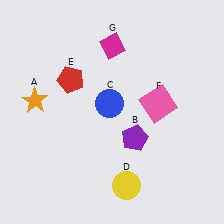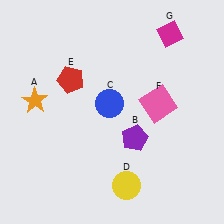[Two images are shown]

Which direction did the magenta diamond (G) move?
The magenta diamond (G) moved right.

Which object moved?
The magenta diamond (G) moved right.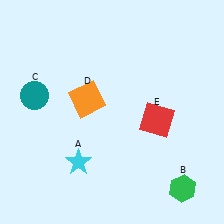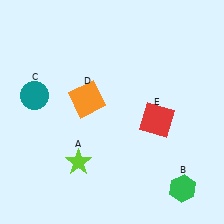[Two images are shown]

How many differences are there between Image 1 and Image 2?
There is 1 difference between the two images.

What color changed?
The star (A) changed from cyan in Image 1 to lime in Image 2.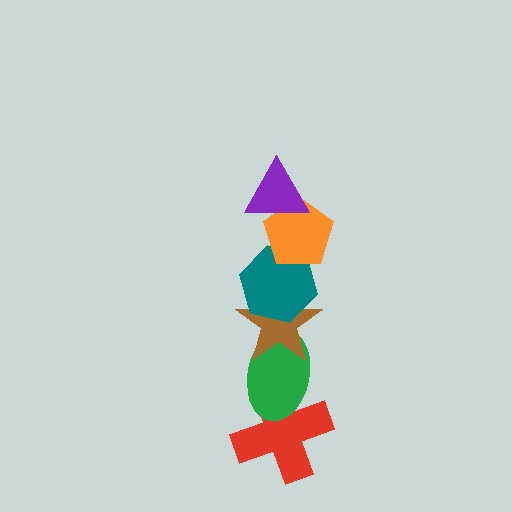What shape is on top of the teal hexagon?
The orange pentagon is on top of the teal hexagon.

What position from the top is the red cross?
The red cross is 6th from the top.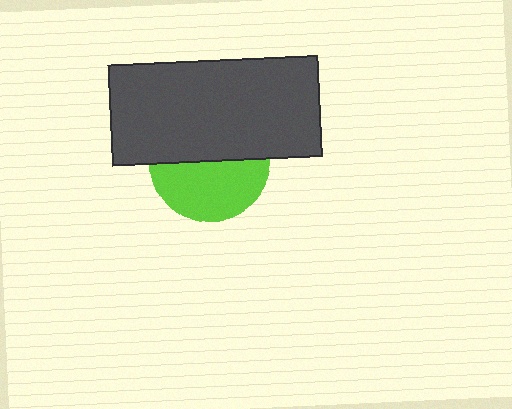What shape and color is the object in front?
The object in front is a dark gray rectangle.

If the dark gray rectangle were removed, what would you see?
You would see the complete lime circle.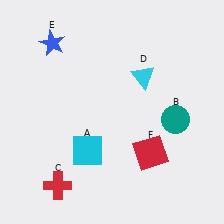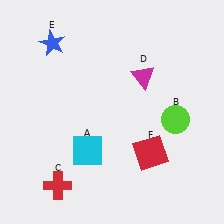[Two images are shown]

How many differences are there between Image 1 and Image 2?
There are 2 differences between the two images.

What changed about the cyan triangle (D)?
In Image 1, D is cyan. In Image 2, it changed to magenta.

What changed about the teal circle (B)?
In Image 1, B is teal. In Image 2, it changed to lime.